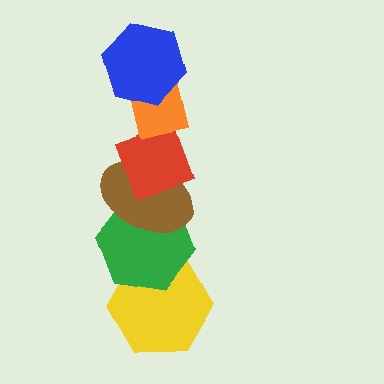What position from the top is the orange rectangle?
The orange rectangle is 2nd from the top.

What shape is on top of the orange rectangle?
The blue hexagon is on top of the orange rectangle.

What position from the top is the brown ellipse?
The brown ellipse is 4th from the top.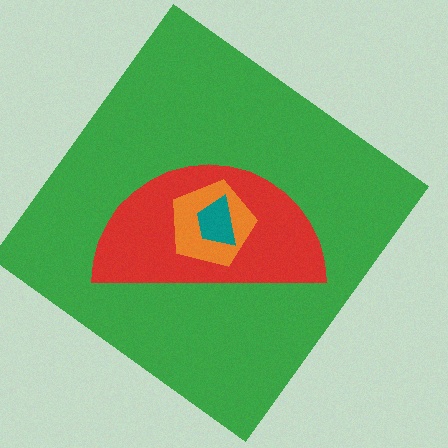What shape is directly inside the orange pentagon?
The teal trapezoid.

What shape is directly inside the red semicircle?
The orange pentagon.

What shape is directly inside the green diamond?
The red semicircle.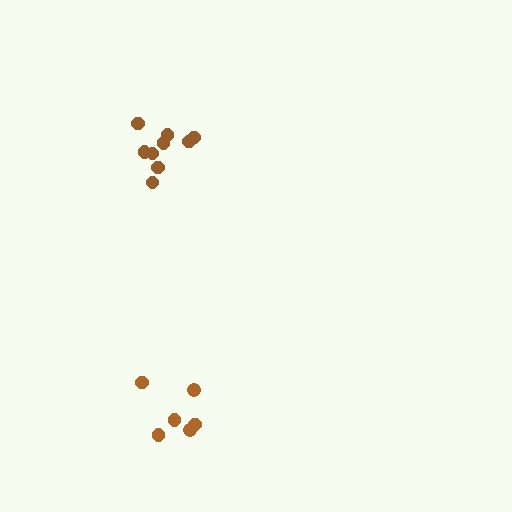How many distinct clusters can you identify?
There are 2 distinct clusters.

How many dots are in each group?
Group 1: 6 dots, Group 2: 9 dots (15 total).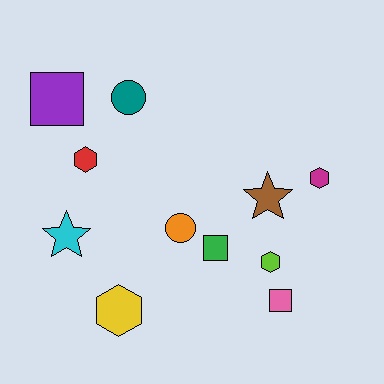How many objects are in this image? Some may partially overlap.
There are 11 objects.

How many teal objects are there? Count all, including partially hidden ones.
There is 1 teal object.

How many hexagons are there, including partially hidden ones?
There are 4 hexagons.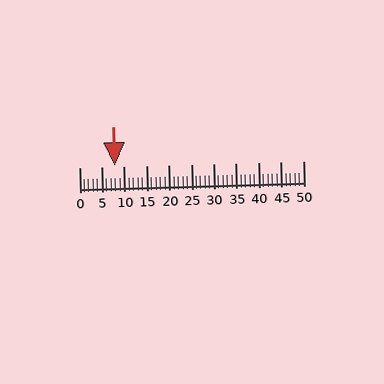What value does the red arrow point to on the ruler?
The red arrow points to approximately 8.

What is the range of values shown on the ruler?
The ruler shows values from 0 to 50.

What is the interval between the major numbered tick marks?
The major tick marks are spaced 5 units apart.